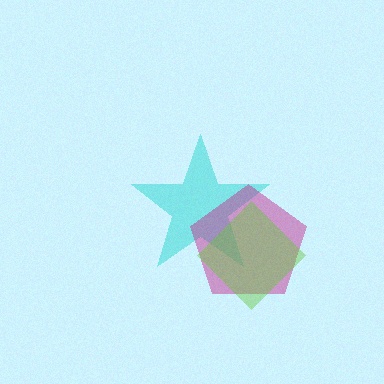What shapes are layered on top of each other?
The layered shapes are: a cyan star, a magenta pentagon, a lime diamond.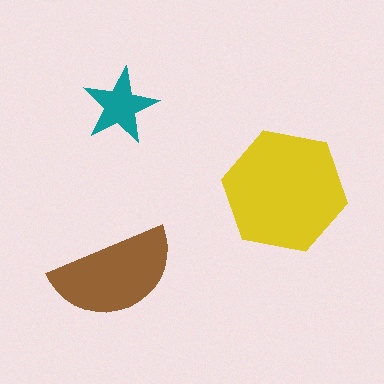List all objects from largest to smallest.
The yellow hexagon, the brown semicircle, the teal star.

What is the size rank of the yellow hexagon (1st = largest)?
1st.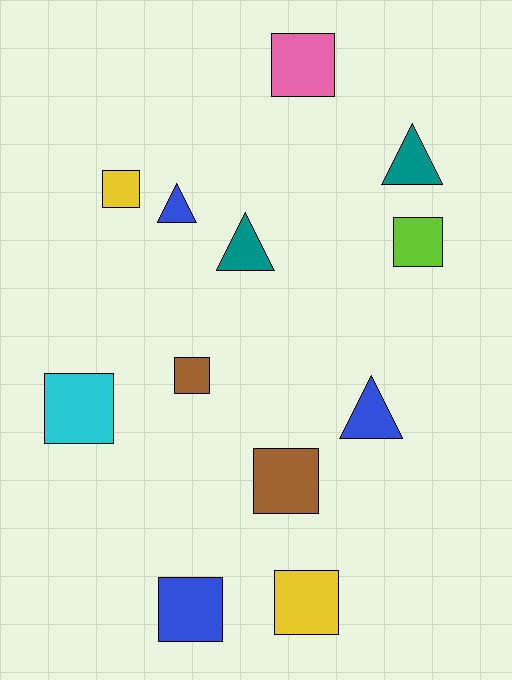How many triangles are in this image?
There are 4 triangles.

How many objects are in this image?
There are 12 objects.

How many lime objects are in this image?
There is 1 lime object.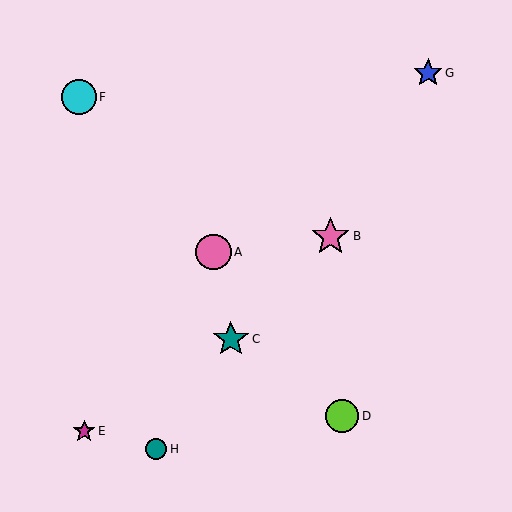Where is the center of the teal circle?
The center of the teal circle is at (156, 449).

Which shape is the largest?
The pink star (labeled B) is the largest.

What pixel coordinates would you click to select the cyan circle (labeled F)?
Click at (79, 97) to select the cyan circle F.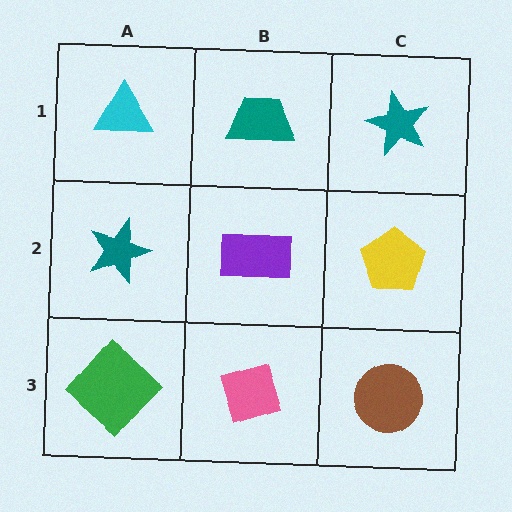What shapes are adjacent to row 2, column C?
A teal star (row 1, column C), a brown circle (row 3, column C), a purple rectangle (row 2, column B).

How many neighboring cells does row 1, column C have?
2.